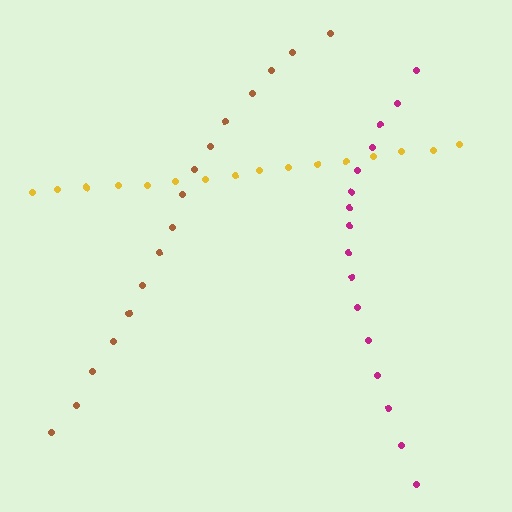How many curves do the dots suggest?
There are 3 distinct paths.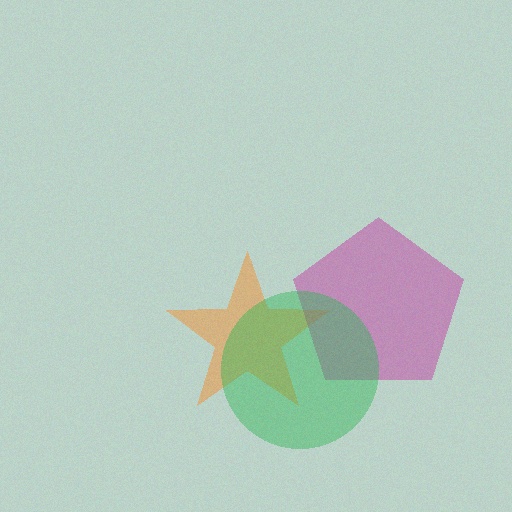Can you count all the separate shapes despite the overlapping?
Yes, there are 3 separate shapes.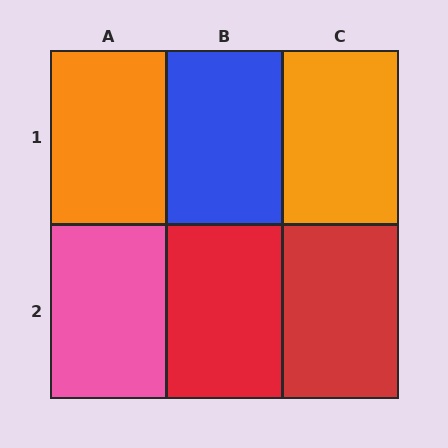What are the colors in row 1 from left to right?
Orange, blue, orange.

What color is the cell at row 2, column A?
Pink.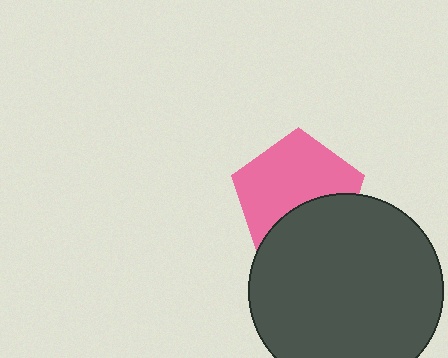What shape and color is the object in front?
The object in front is a dark gray circle.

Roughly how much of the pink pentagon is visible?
About half of it is visible (roughly 64%).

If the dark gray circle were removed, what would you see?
You would see the complete pink pentagon.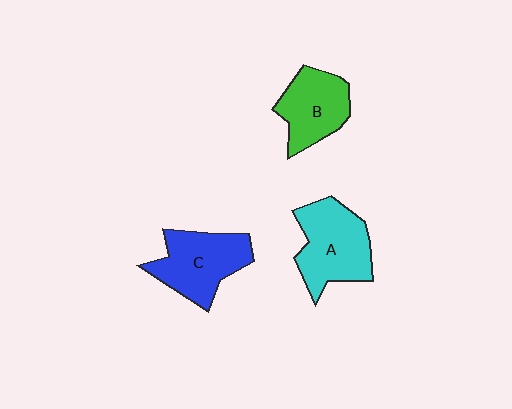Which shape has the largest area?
Shape A (cyan).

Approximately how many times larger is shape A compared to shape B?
Approximately 1.3 times.